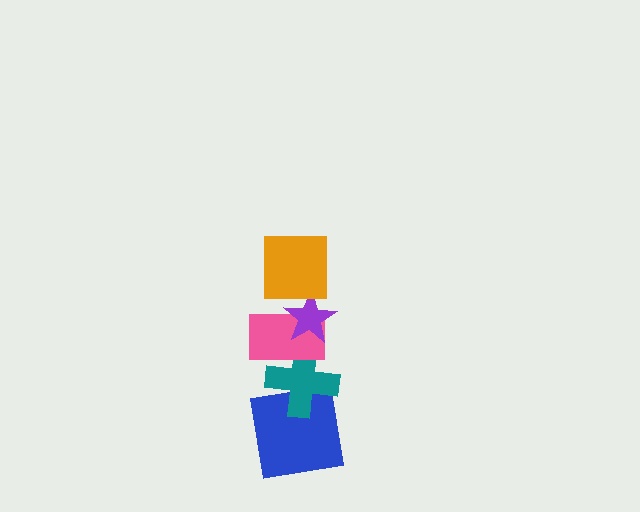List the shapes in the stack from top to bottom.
From top to bottom: the orange square, the purple star, the pink rectangle, the teal cross, the blue square.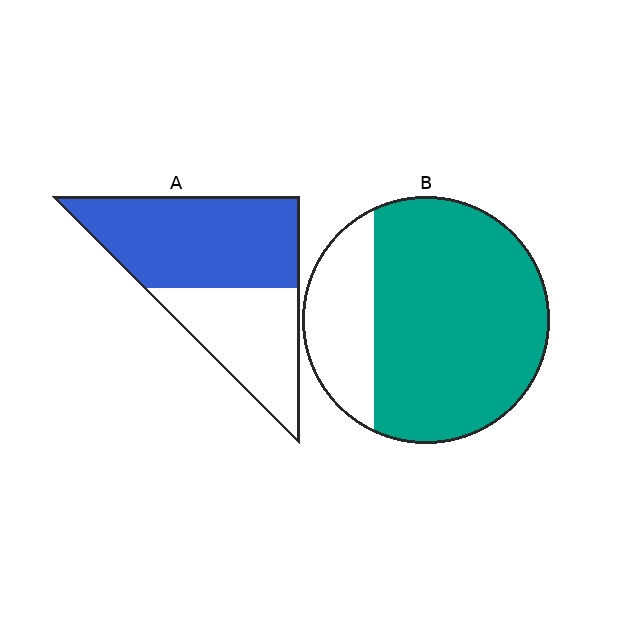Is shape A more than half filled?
Yes.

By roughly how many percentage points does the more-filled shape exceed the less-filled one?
By roughly 15 percentage points (B over A).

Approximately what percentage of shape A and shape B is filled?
A is approximately 60% and B is approximately 75%.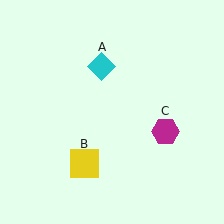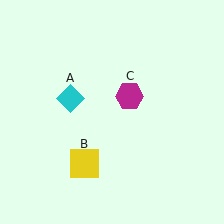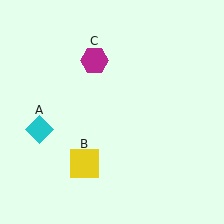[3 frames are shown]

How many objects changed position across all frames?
2 objects changed position: cyan diamond (object A), magenta hexagon (object C).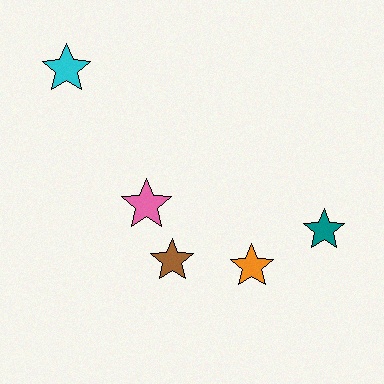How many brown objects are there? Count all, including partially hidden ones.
There is 1 brown object.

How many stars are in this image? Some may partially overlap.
There are 5 stars.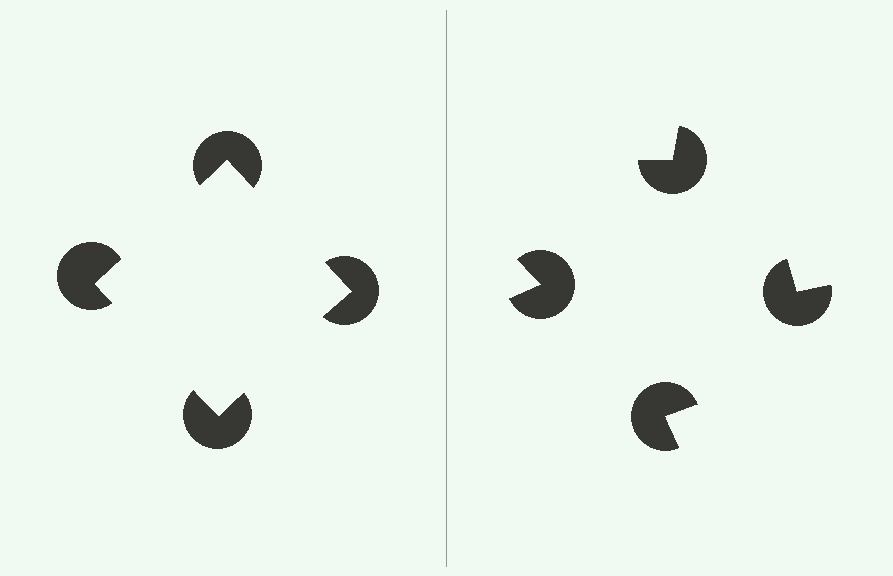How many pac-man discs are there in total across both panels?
8 — 4 on each side.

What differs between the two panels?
The pac-man discs are positioned identically on both sides; only the wedge orientations differ. On the left they align to a square; on the right they are misaligned.